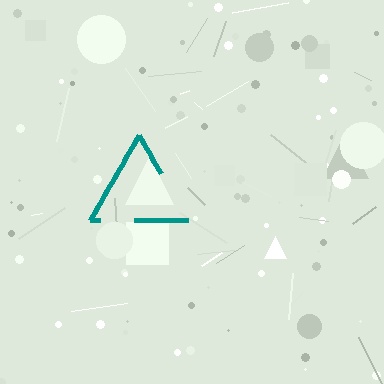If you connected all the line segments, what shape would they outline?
They would outline a triangle.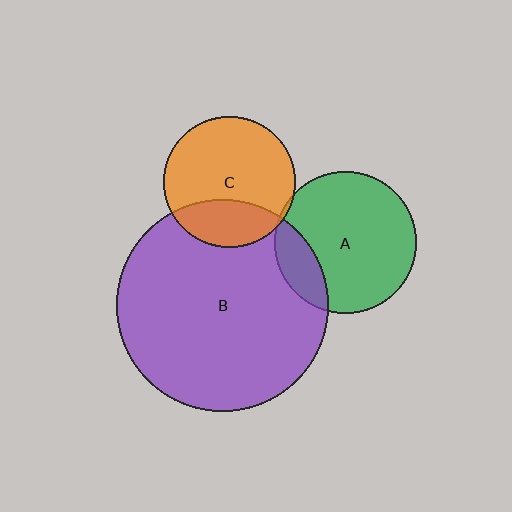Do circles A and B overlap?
Yes.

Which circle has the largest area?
Circle B (purple).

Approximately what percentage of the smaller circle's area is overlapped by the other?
Approximately 20%.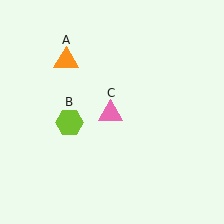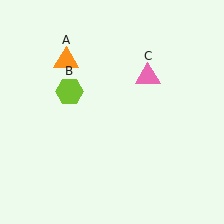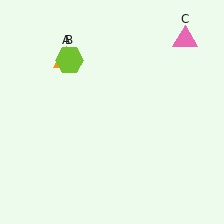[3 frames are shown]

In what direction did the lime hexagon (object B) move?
The lime hexagon (object B) moved up.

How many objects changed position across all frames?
2 objects changed position: lime hexagon (object B), pink triangle (object C).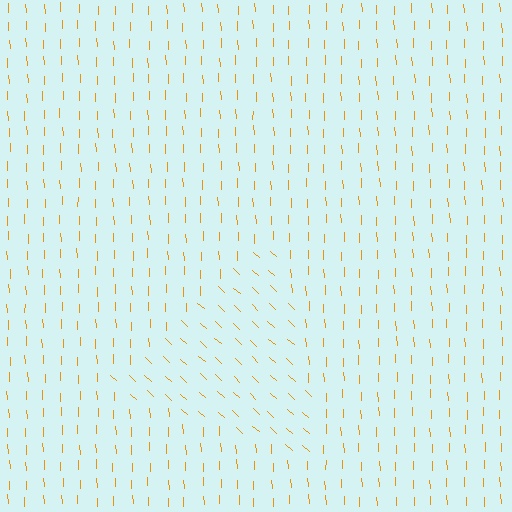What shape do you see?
I see a triangle.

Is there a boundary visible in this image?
Yes, there is a texture boundary formed by a change in line orientation.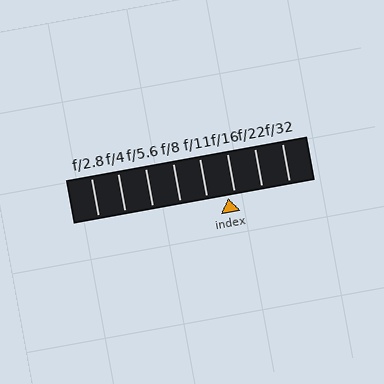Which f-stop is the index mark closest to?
The index mark is closest to f/16.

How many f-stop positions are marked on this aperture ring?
There are 8 f-stop positions marked.